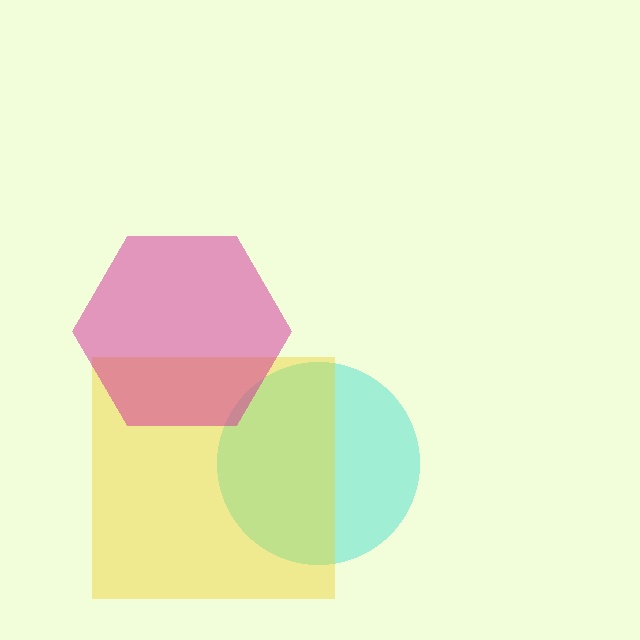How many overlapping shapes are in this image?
There are 3 overlapping shapes in the image.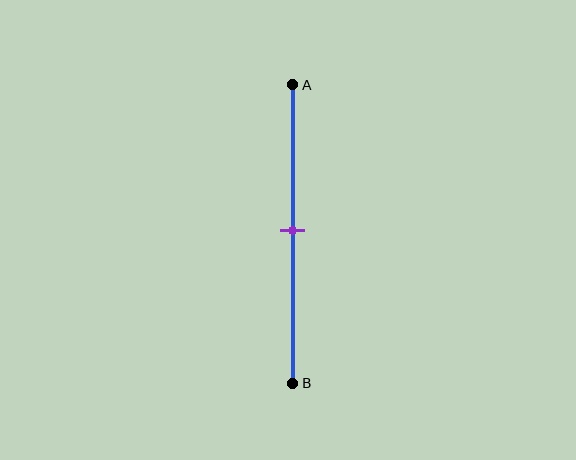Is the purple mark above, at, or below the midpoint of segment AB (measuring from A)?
The purple mark is approximately at the midpoint of segment AB.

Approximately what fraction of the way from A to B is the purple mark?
The purple mark is approximately 50% of the way from A to B.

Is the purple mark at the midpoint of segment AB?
Yes, the mark is approximately at the midpoint.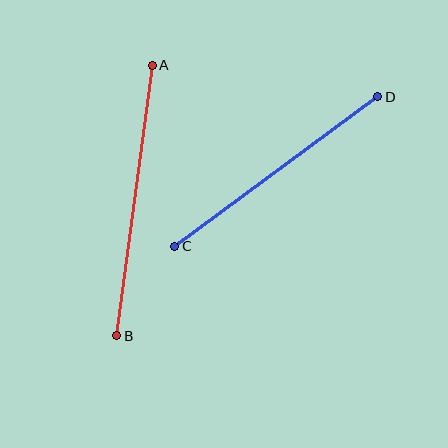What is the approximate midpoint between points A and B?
The midpoint is at approximately (135, 201) pixels.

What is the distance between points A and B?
The distance is approximately 273 pixels.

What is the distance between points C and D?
The distance is approximately 252 pixels.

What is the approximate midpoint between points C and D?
The midpoint is at approximately (276, 172) pixels.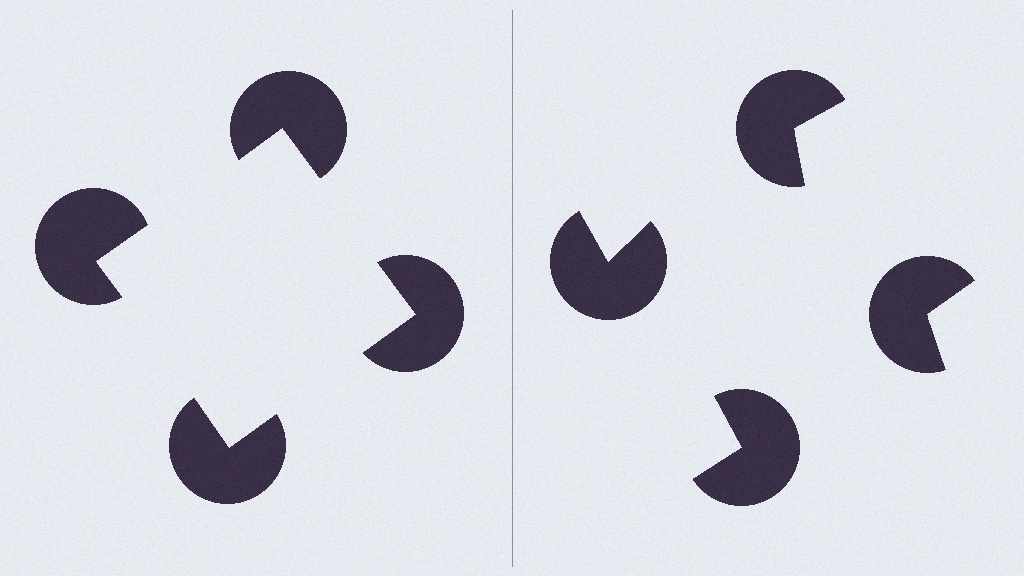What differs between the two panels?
The pac-man discs are positioned identically on both sides; only the wedge orientations differ. On the left they align to a square; on the right they are misaligned.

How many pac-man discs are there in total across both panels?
8 — 4 on each side.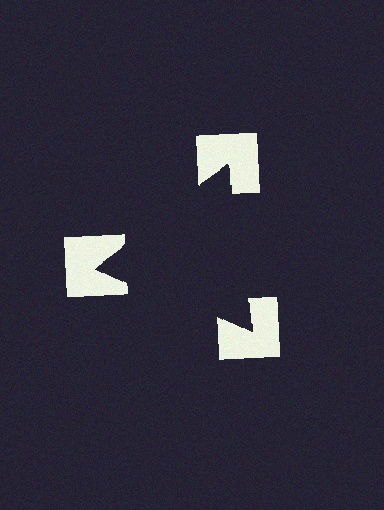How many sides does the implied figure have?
3 sides.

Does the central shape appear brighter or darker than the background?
It typically appears slightly darker than the background, even though no actual brightness change is drawn.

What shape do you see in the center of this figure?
An illusory triangle — its edges are inferred from the aligned wedge cuts in the notched squares, not physically drawn.